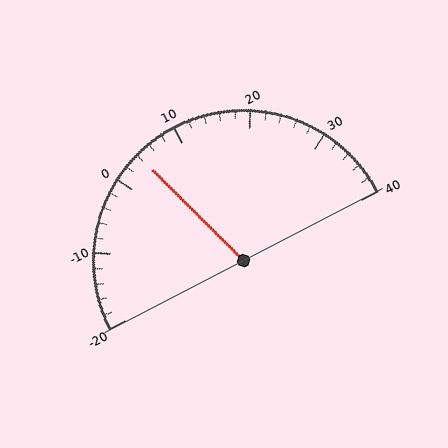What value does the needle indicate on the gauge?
The needle indicates approximately 4.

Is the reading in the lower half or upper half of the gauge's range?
The reading is in the lower half of the range (-20 to 40).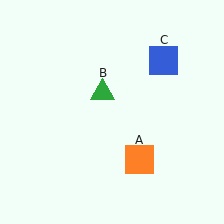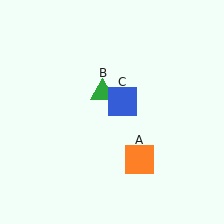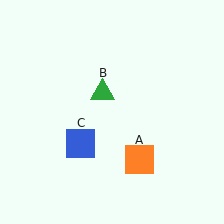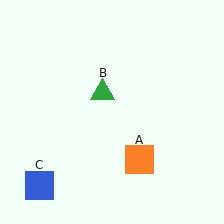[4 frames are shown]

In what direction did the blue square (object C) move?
The blue square (object C) moved down and to the left.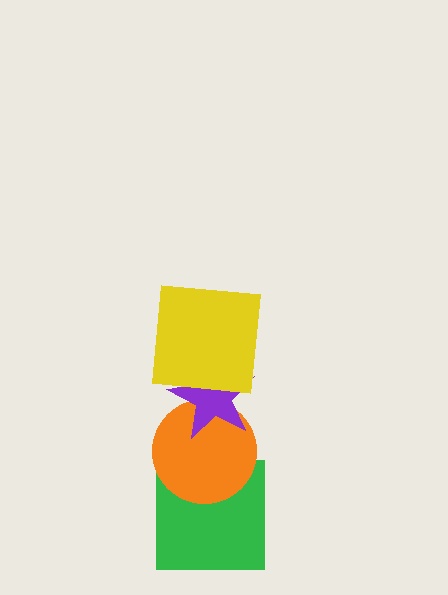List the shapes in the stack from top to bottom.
From top to bottom: the yellow square, the purple star, the orange circle, the green square.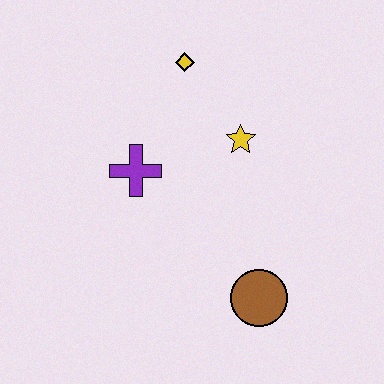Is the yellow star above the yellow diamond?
No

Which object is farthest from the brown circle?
The yellow diamond is farthest from the brown circle.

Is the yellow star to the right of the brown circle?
No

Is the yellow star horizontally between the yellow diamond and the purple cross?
No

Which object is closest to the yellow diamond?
The yellow star is closest to the yellow diamond.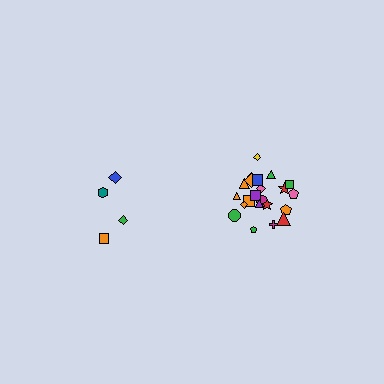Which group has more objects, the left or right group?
The right group.